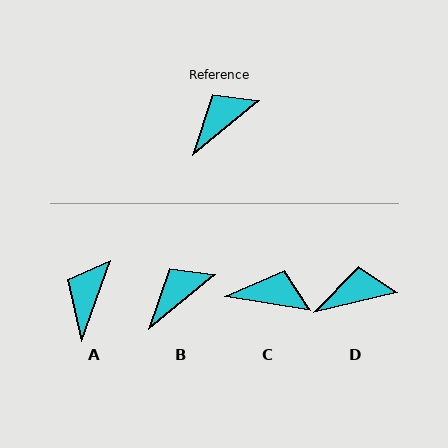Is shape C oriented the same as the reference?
No, it is off by about 49 degrees.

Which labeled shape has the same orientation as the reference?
B.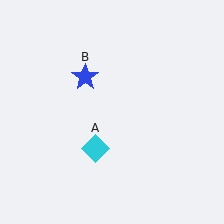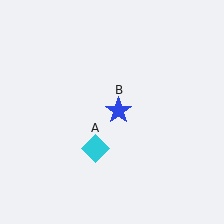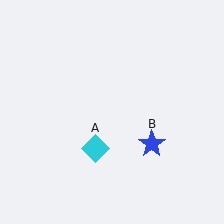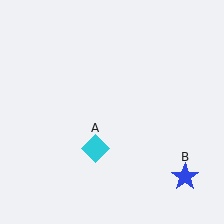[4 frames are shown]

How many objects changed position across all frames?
1 object changed position: blue star (object B).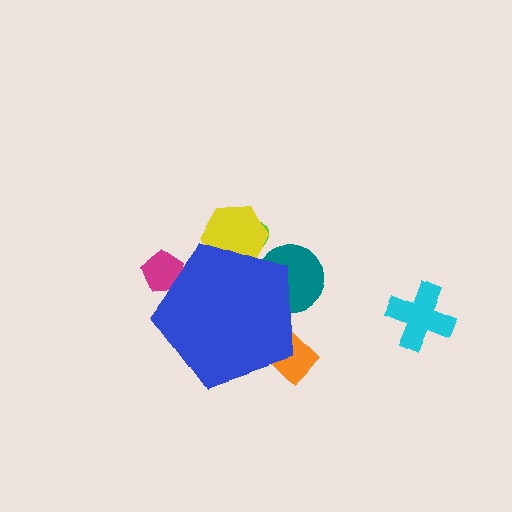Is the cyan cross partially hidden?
No, the cyan cross is fully visible.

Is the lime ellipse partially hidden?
Yes, the lime ellipse is partially hidden behind the blue pentagon.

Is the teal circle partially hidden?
Yes, the teal circle is partially hidden behind the blue pentagon.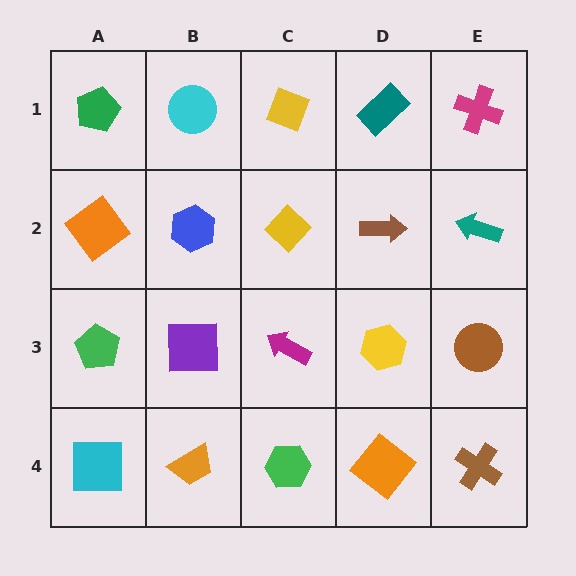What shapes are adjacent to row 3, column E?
A teal arrow (row 2, column E), a brown cross (row 4, column E), a yellow hexagon (row 3, column D).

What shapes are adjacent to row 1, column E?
A teal arrow (row 2, column E), a teal rectangle (row 1, column D).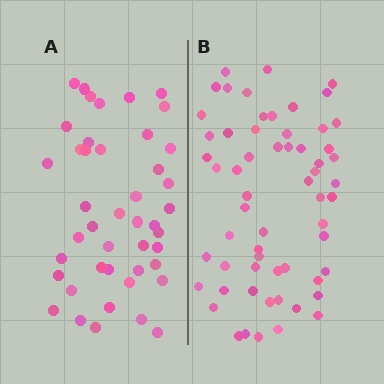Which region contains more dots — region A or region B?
Region B (the right region) has more dots.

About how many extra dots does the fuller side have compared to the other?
Region B has approximately 15 more dots than region A.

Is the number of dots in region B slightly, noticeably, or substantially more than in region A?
Region B has noticeably more, but not dramatically so. The ratio is roughly 1.4 to 1.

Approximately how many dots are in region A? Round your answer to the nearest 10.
About 40 dots. (The exact count is 44, which rounds to 40.)